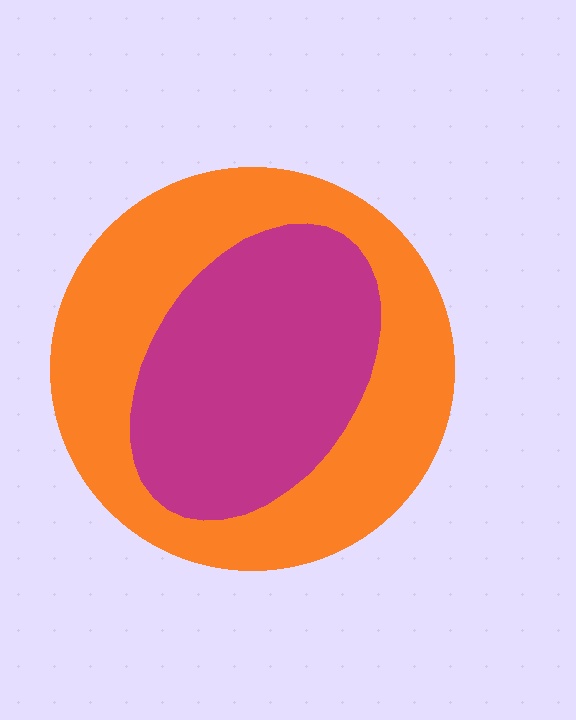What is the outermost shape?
The orange circle.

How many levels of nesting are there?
2.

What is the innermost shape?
The magenta ellipse.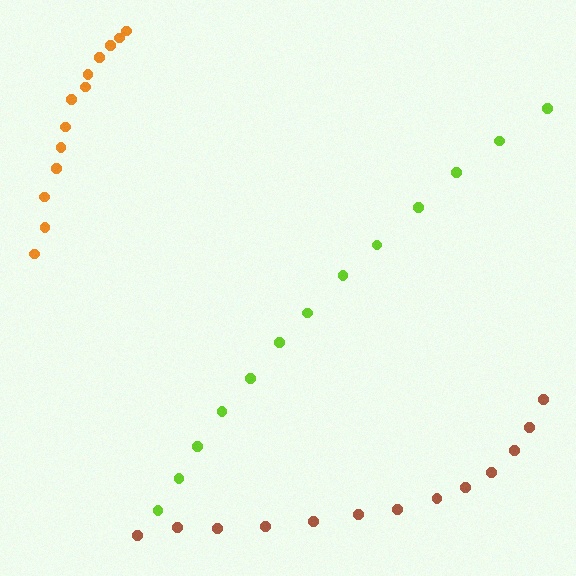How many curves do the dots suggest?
There are 3 distinct paths.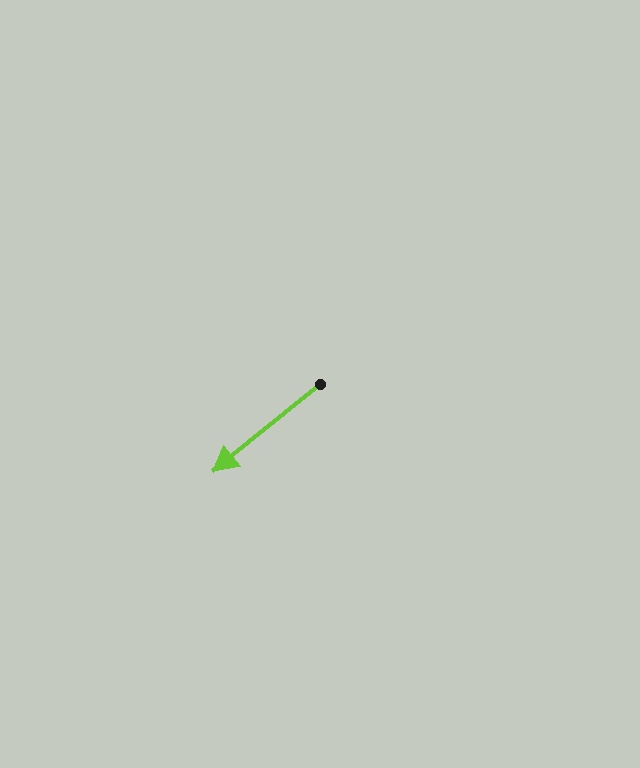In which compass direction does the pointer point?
Southwest.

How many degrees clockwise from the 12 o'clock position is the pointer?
Approximately 231 degrees.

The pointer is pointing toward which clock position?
Roughly 8 o'clock.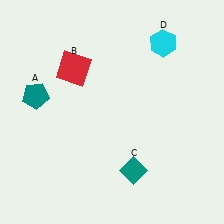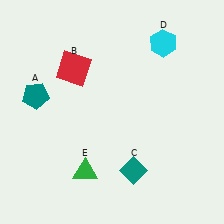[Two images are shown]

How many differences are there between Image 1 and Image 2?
There is 1 difference between the two images.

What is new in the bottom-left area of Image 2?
A green triangle (E) was added in the bottom-left area of Image 2.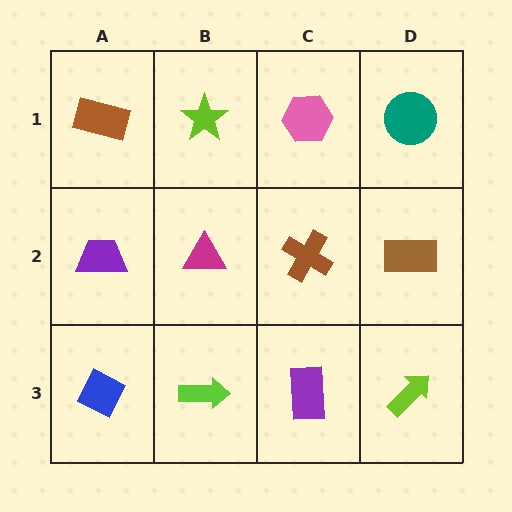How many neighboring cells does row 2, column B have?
4.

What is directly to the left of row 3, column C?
A lime arrow.